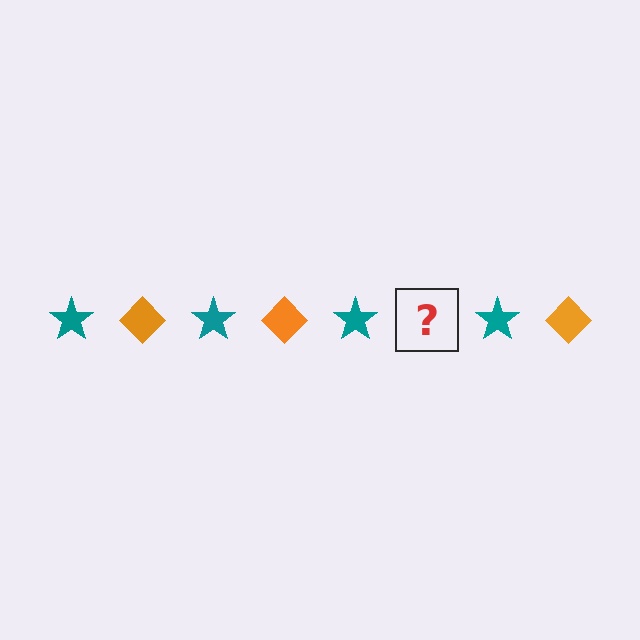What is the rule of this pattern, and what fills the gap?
The rule is that the pattern alternates between teal star and orange diamond. The gap should be filled with an orange diamond.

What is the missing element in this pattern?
The missing element is an orange diamond.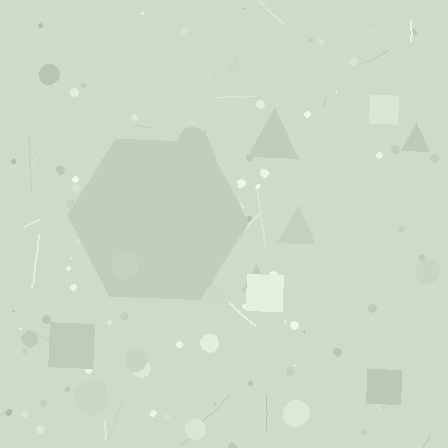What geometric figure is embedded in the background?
A hexagon is embedded in the background.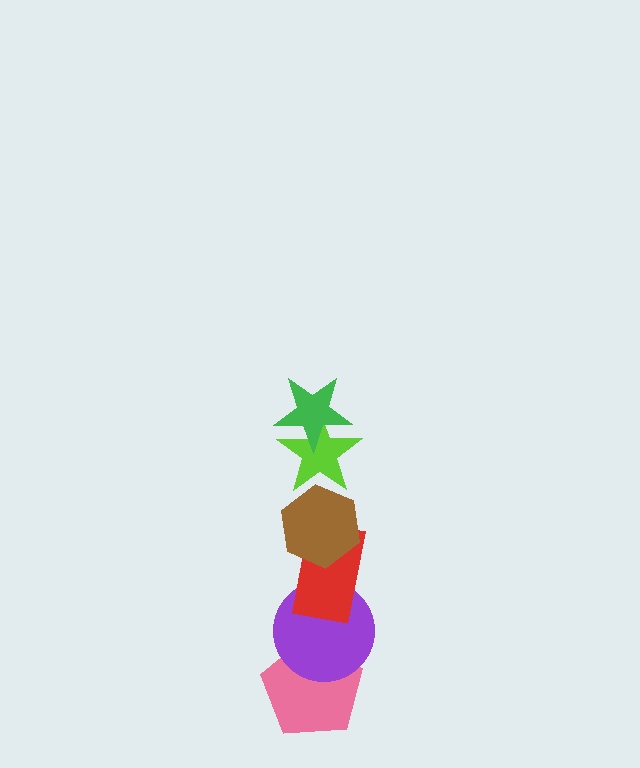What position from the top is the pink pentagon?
The pink pentagon is 6th from the top.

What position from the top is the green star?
The green star is 1st from the top.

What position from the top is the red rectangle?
The red rectangle is 4th from the top.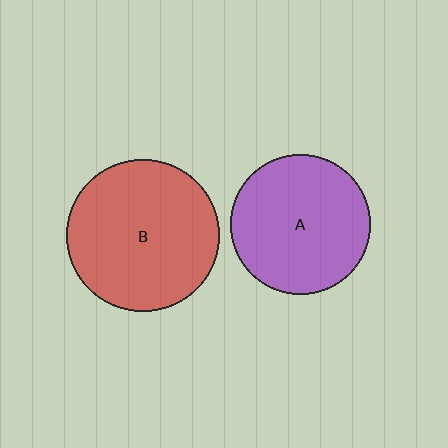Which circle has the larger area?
Circle B (red).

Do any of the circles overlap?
No, none of the circles overlap.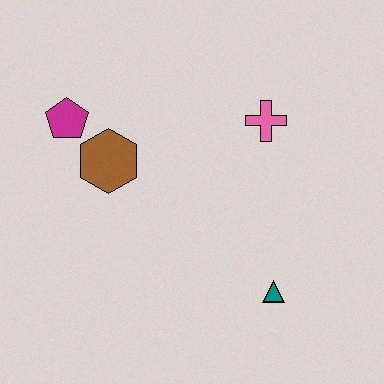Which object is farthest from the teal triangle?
The magenta pentagon is farthest from the teal triangle.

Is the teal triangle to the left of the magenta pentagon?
No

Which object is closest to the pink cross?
The brown hexagon is closest to the pink cross.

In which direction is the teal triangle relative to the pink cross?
The teal triangle is below the pink cross.